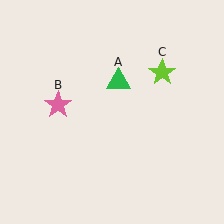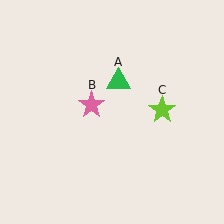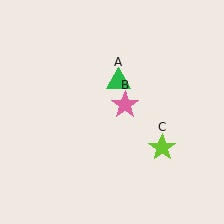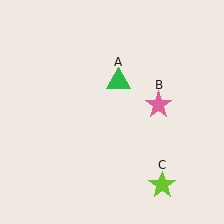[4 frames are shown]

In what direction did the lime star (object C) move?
The lime star (object C) moved down.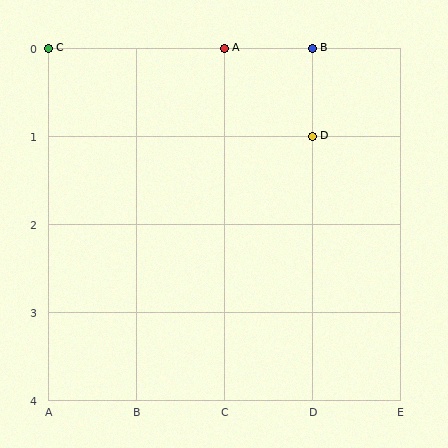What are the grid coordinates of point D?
Point D is at grid coordinates (D, 1).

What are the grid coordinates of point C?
Point C is at grid coordinates (A, 0).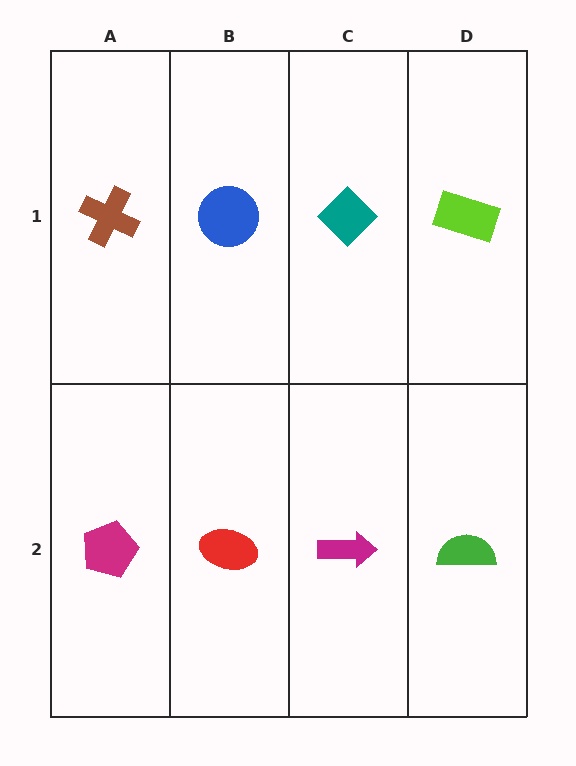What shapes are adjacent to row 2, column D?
A lime rectangle (row 1, column D), a magenta arrow (row 2, column C).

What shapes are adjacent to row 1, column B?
A red ellipse (row 2, column B), a brown cross (row 1, column A), a teal diamond (row 1, column C).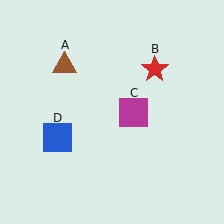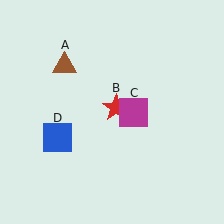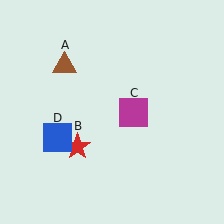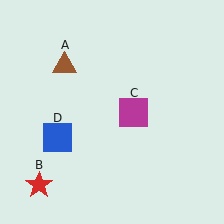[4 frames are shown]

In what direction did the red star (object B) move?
The red star (object B) moved down and to the left.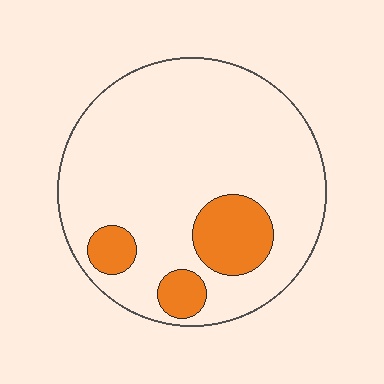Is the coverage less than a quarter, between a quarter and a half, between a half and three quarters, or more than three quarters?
Less than a quarter.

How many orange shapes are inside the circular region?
3.